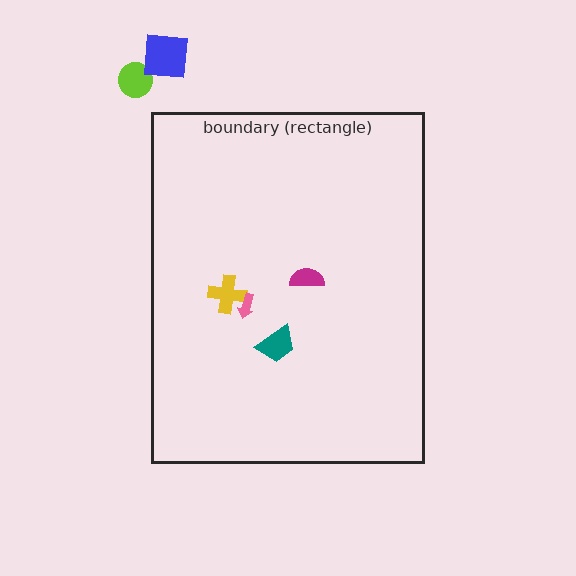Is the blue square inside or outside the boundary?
Outside.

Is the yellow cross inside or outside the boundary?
Inside.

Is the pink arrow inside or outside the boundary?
Inside.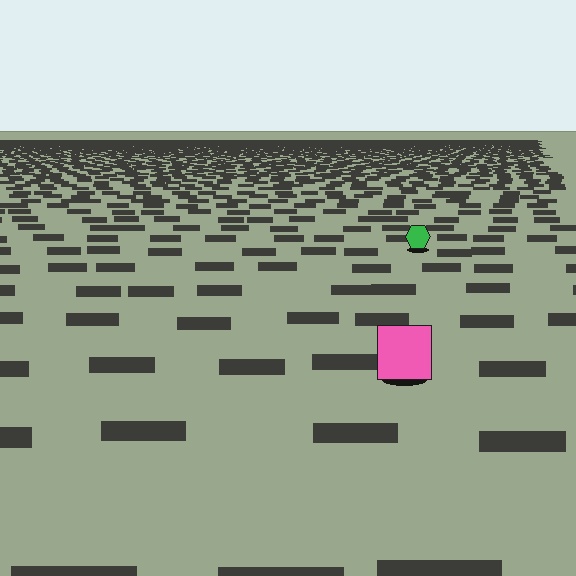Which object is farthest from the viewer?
The green hexagon is farthest from the viewer. It appears smaller and the ground texture around it is denser.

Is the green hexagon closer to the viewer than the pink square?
No. The pink square is closer — you can tell from the texture gradient: the ground texture is coarser near it.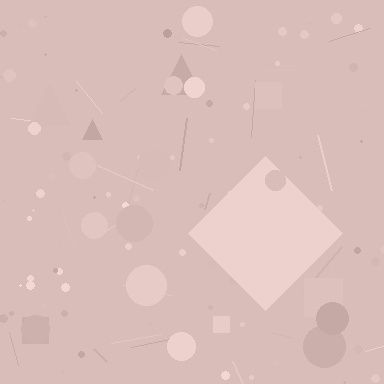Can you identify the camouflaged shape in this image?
The camouflaged shape is a diamond.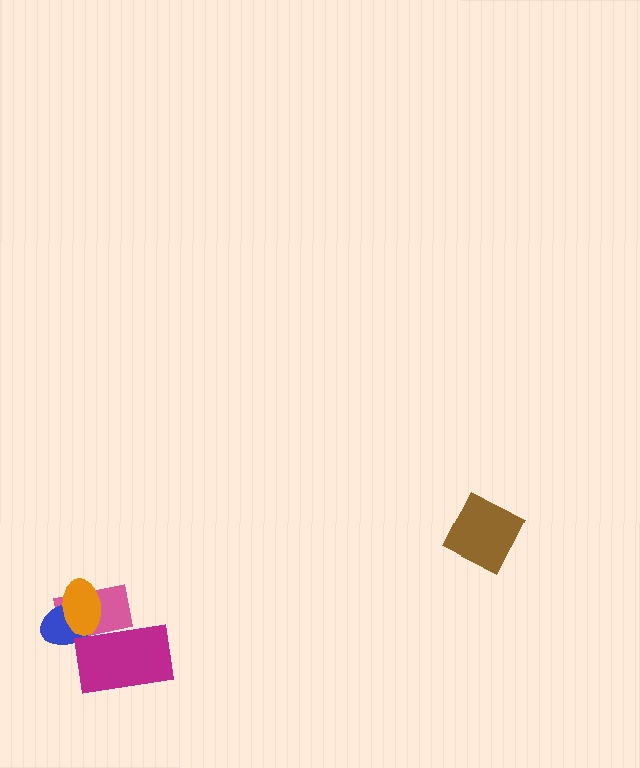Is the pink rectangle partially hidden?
Yes, it is partially covered by another shape.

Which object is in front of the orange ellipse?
The magenta rectangle is in front of the orange ellipse.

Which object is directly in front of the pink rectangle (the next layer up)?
The blue ellipse is directly in front of the pink rectangle.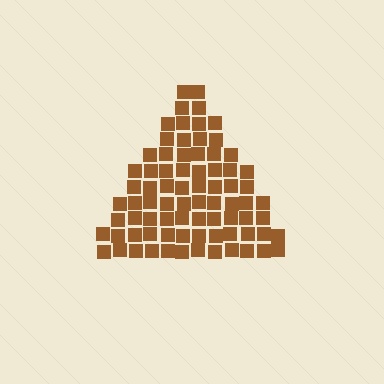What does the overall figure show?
The overall figure shows a triangle.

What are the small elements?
The small elements are squares.